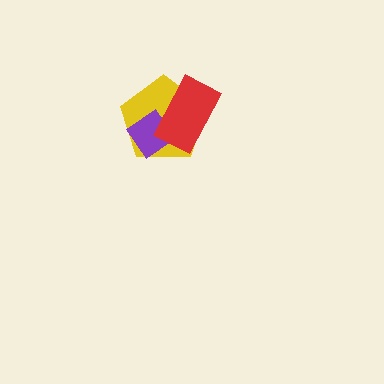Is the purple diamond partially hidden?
Yes, it is partially covered by another shape.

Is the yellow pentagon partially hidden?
Yes, it is partially covered by another shape.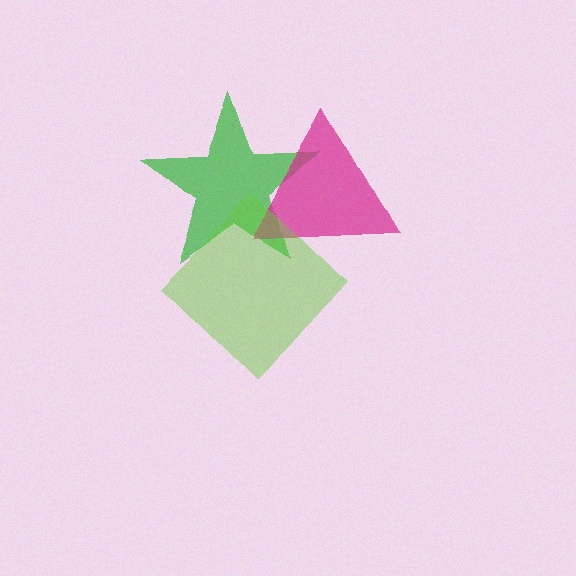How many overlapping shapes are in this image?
There are 3 overlapping shapes in the image.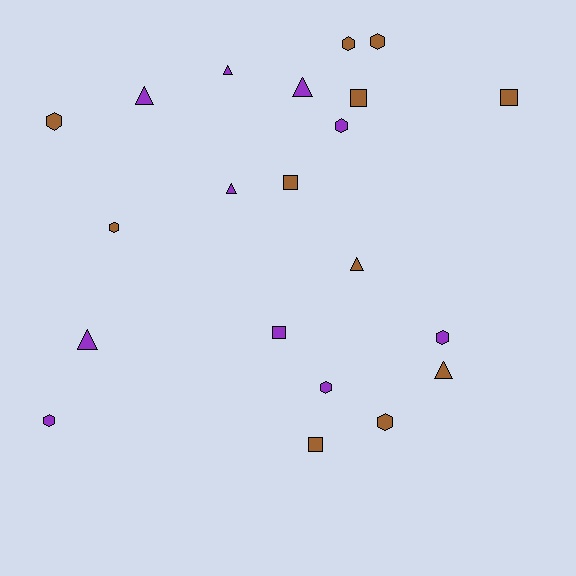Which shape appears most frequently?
Hexagon, with 9 objects.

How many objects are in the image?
There are 21 objects.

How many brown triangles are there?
There are 2 brown triangles.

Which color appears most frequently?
Brown, with 11 objects.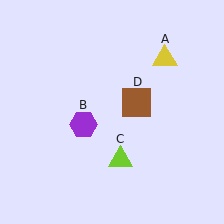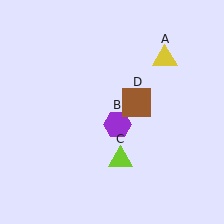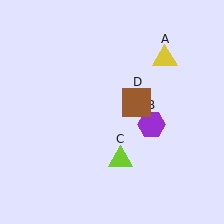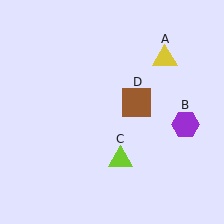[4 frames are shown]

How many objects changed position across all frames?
1 object changed position: purple hexagon (object B).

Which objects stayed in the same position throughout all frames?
Yellow triangle (object A) and lime triangle (object C) and brown square (object D) remained stationary.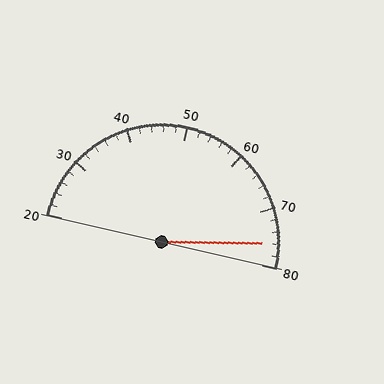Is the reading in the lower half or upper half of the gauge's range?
The reading is in the upper half of the range (20 to 80).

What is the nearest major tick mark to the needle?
The nearest major tick mark is 80.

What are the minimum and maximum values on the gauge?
The gauge ranges from 20 to 80.